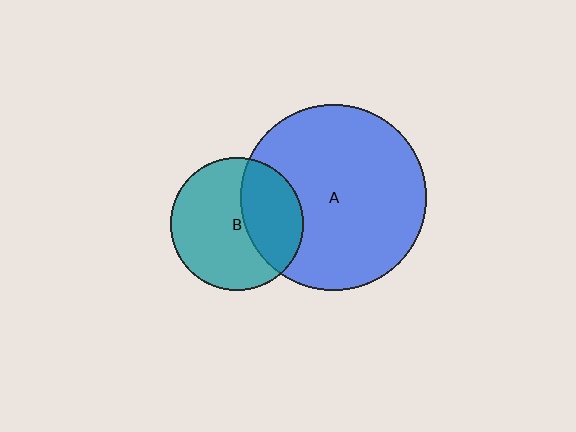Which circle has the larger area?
Circle A (blue).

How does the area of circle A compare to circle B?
Approximately 2.0 times.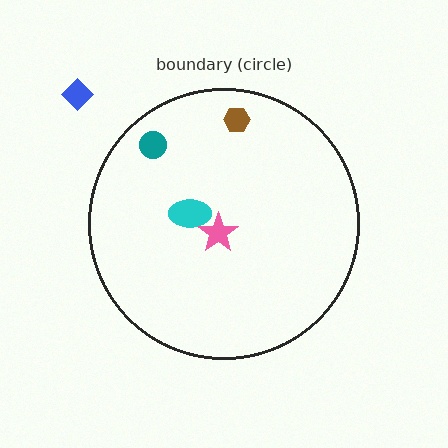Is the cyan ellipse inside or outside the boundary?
Inside.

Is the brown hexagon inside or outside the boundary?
Inside.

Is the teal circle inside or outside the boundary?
Inside.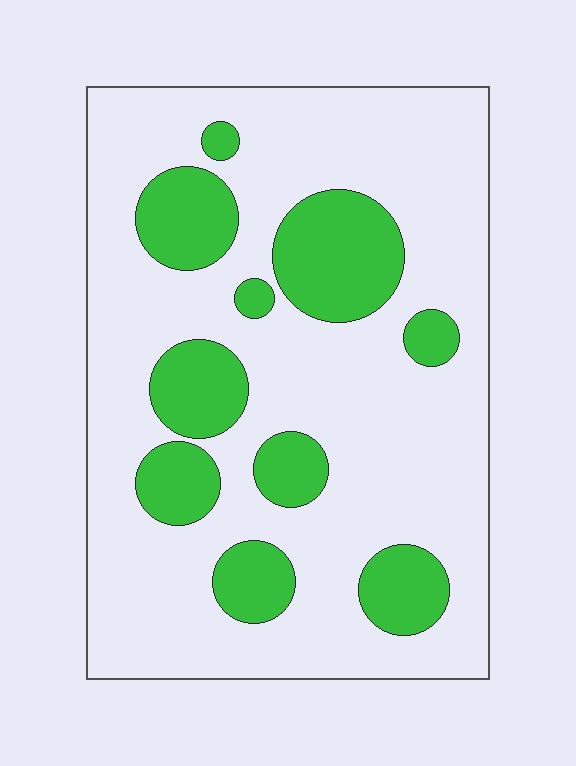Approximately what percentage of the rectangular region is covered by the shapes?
Approximately 25%.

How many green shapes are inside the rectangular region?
10.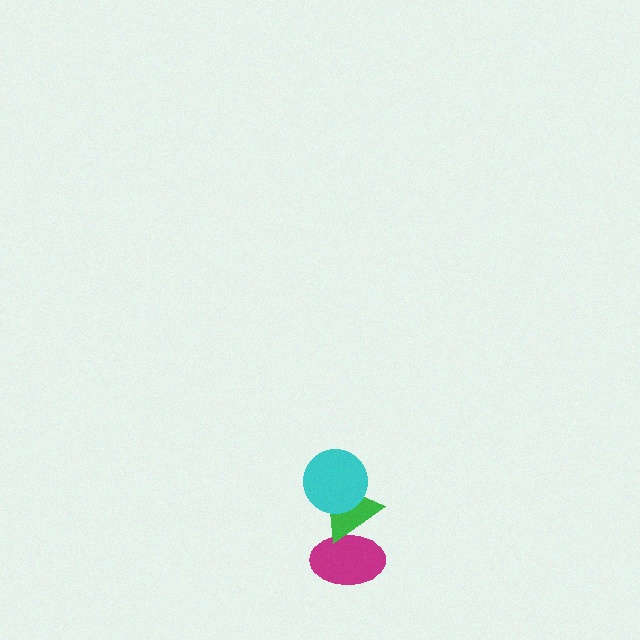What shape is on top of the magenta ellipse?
The green triangle is on top of the magenta ellipse.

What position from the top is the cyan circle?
The cyan circle is 1st from the top.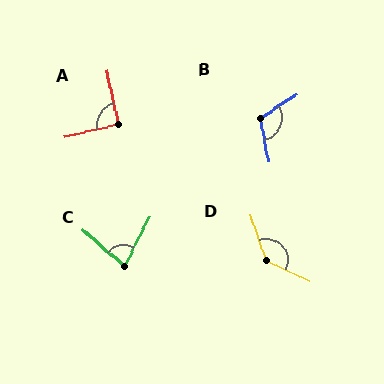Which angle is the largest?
D, at approximately 134 degrees.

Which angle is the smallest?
C, at approximately 76 degrees.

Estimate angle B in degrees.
Approximately 112 degrees.